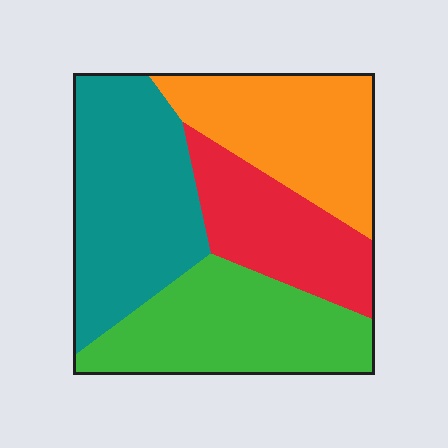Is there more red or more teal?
Teal.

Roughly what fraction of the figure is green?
Green covers roughly 25% of the figure.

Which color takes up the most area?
Teal, at roughly 30%.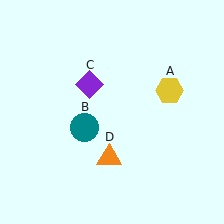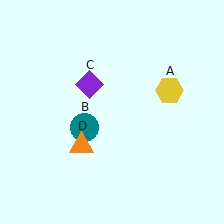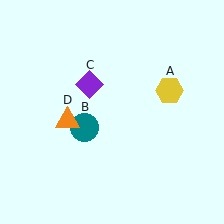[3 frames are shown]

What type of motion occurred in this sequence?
The orange triangle (object D) rotated clockwise around the center of the scene.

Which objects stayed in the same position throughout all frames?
Yellow hexagon (object A) and teal circle (object B) and purple diamond (object C) remained stationary.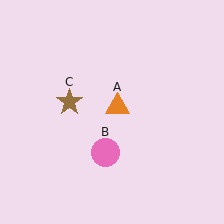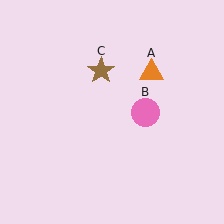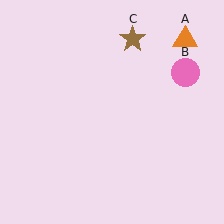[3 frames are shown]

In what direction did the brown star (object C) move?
The brown star (object C) moved up and to the right.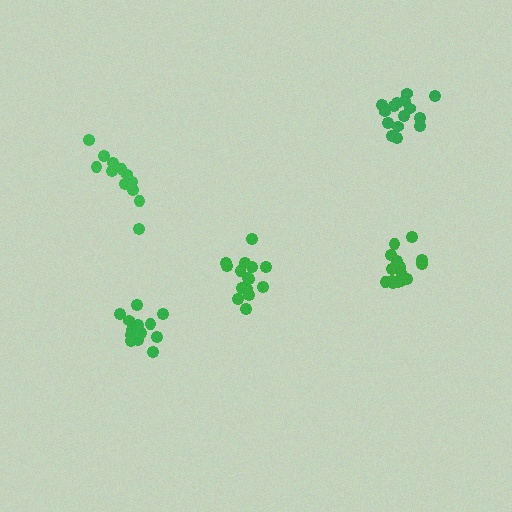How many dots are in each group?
Group 1: 16 dots, Group 2: 12 dots, Group 3: 15 dots, Group 4: 15 dots, Group 5: 16 dots (74 total).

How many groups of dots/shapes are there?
There are 5 groups.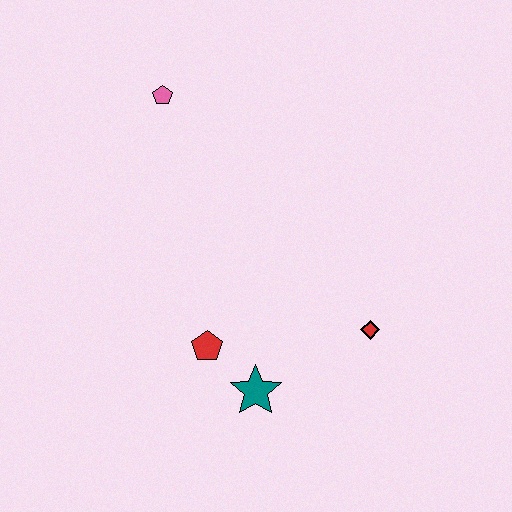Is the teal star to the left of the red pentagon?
No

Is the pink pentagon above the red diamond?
Yes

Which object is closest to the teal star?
The red pentagon is closest to the teal star.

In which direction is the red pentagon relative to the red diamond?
The red pentagon is to the left of the red diamond.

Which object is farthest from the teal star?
The pink pentagon is farthest from the teal star.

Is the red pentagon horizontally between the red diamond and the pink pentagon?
Yes